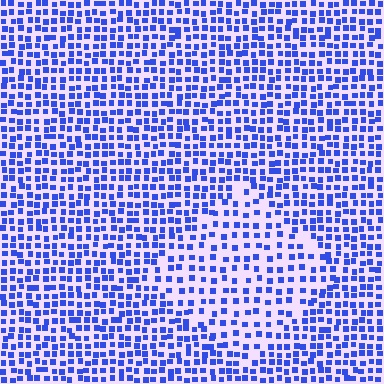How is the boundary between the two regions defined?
The boundary is defined by a change in element density (approximately 1.7x ratio). All elements are the same color, size, and shape.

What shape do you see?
I see a diamond.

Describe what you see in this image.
The image contains small blue elements arranged at two different densities. A diamond-shaped region is visible where the elements are less densely packed than the surrounding area.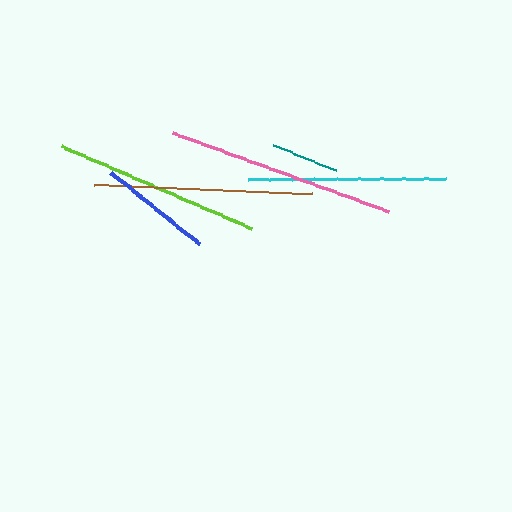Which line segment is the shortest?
The teal line is the shortest at approximately 69 pixels.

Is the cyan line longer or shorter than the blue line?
The cyan line is longer than the blue line.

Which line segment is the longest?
The pink line is the longest at approximately 230 pixels.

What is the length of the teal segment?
The teal segment is approximately 69 pixels long.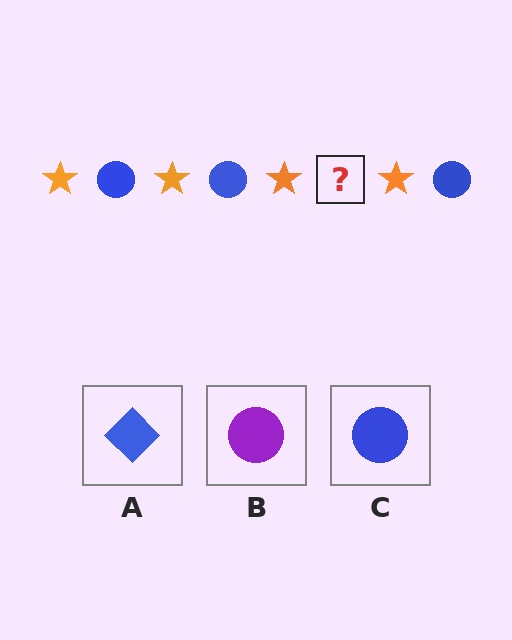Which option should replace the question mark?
Option C.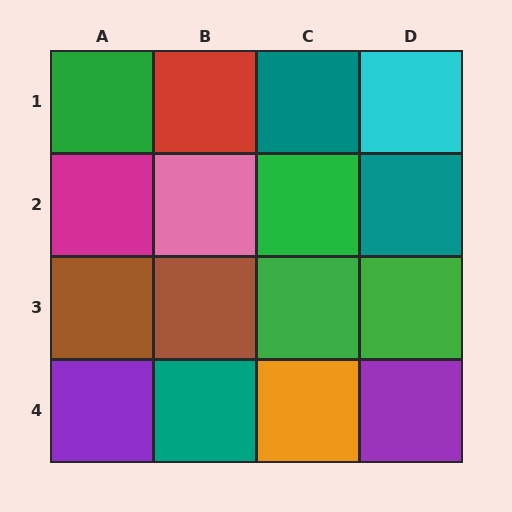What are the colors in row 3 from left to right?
Brown, brown, green, green.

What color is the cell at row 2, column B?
Pink.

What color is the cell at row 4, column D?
Purple.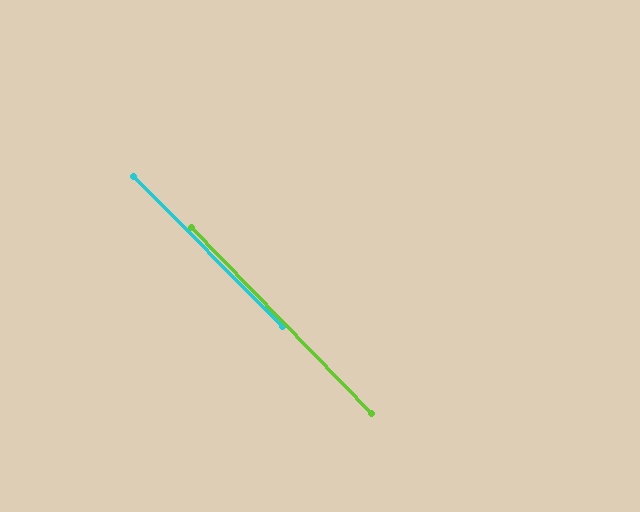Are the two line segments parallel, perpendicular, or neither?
Parallel — their directions differ by only 0.6°.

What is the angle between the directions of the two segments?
Approximately 1 degree.